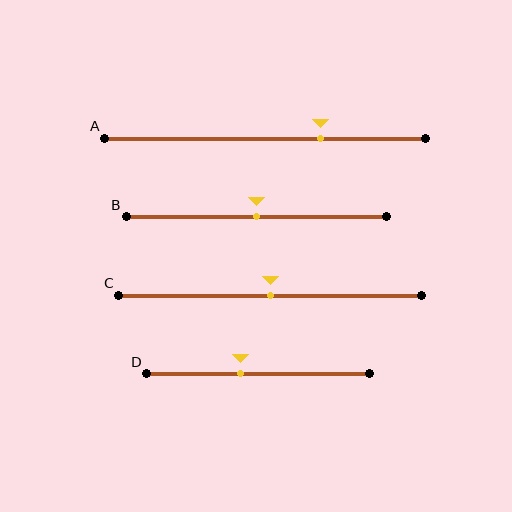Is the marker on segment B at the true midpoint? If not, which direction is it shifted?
Yes, the marker on segment B is at the true midpoint.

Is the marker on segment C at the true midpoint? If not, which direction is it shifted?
Yes, the marker on segment C is at the true midpoint.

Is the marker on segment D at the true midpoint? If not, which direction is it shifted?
No, the marker on segment D is shifted to the left by about 8% of the segment length.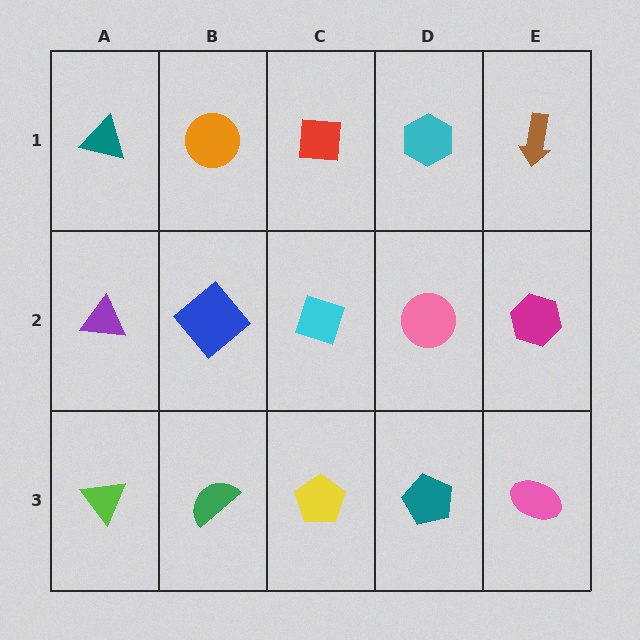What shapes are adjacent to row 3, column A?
A purple triangle (row 2, column A), a green semicircle (row 3, column B).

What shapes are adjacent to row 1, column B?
A blue diamond (row 2, column B), a teal triangle (row 1, column A), a red square (row 1, column C).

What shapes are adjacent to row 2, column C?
A red square (row 1, column C), a yellow pentagon (row 3, column C), a blue diamond (row 2, column B), a pink circle (row 2, column D).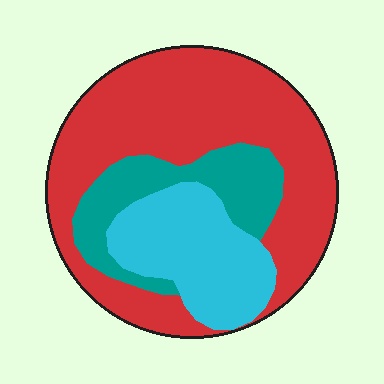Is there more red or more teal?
Red.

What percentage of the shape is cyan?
Cyan covers around 25% of the shape.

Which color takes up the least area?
Teal, at roughly 20%.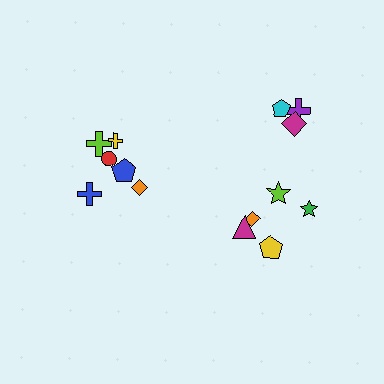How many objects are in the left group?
There are 6 objects.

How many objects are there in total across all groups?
There are 14 objects.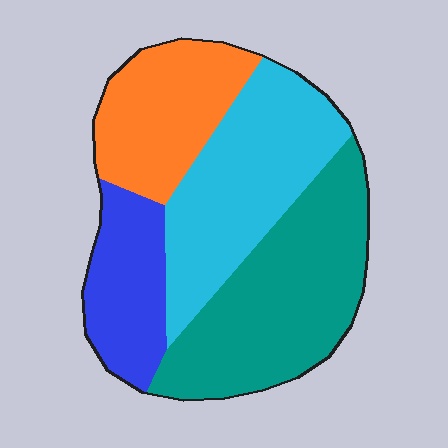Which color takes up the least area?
Blue, at roughly 15%.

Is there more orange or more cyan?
Cyan.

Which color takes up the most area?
Teal, at roughly 35%.